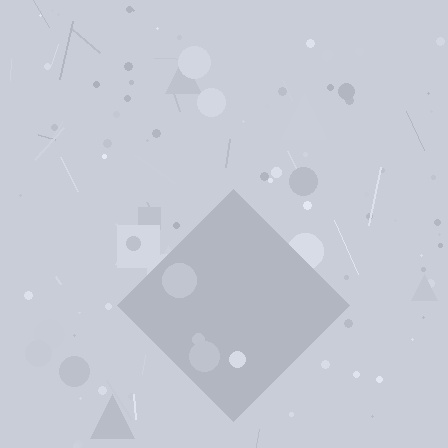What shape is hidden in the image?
A diamond is hidden in the image.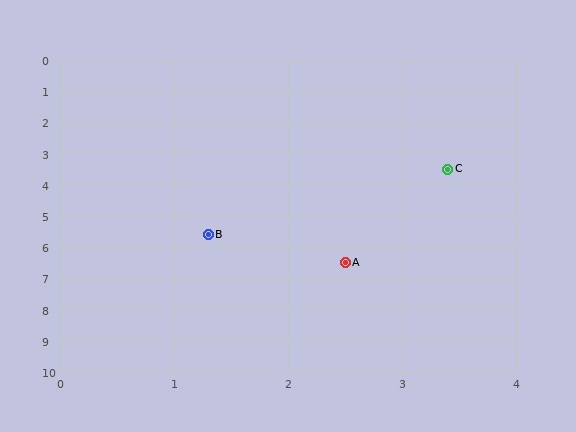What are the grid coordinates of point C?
Point C is at approximately (3.4, 3.5).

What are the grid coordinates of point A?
Point A is at approximately (2.5, 6.5).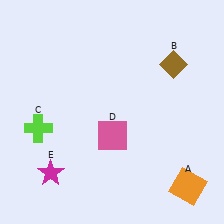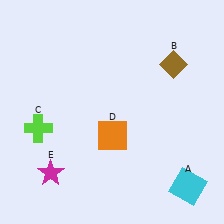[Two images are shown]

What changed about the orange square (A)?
In Image 1, A is orange. In Image 2, it changed to cyan.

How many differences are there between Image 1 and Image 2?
There are 2 differences between the two images.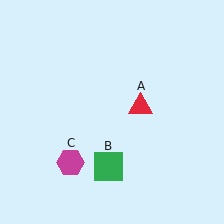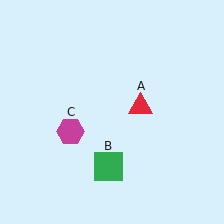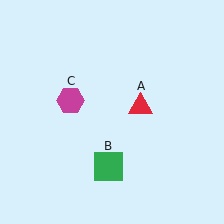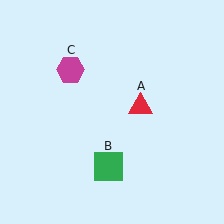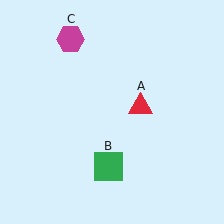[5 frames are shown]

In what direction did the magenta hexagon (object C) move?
The magenta hexagon (object C) moved up.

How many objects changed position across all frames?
1 object changed position: magenta hexagon (object C).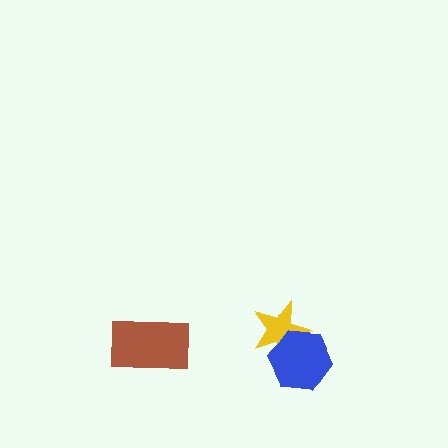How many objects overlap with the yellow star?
1 object overlaps with the yellow star.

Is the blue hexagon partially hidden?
No, no other shape covers it.